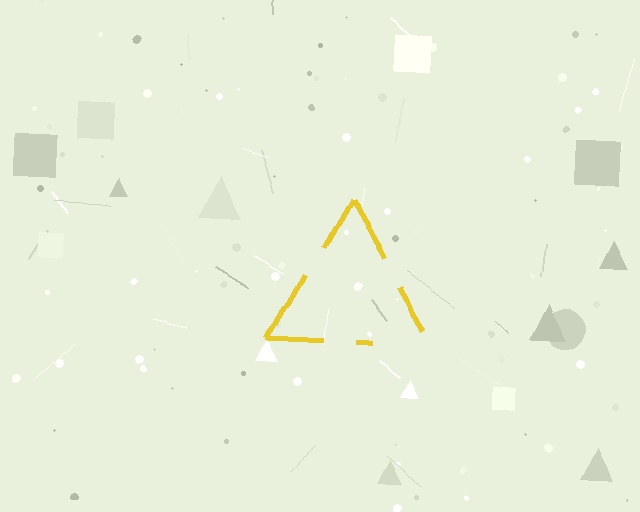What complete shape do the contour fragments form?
The contour fragments form a triangle.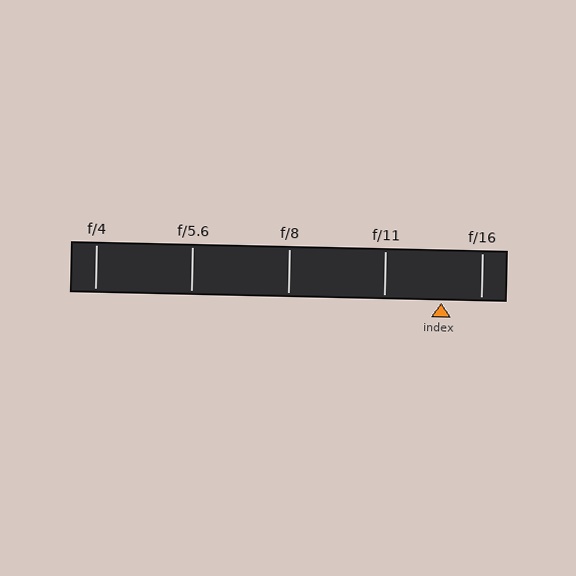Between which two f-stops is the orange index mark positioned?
The index mark is between f/11 and f/16.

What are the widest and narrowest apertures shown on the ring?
The widest aperture shown is f/4 and the narrowest is f/16.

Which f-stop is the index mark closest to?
The index mark is closest to f/16.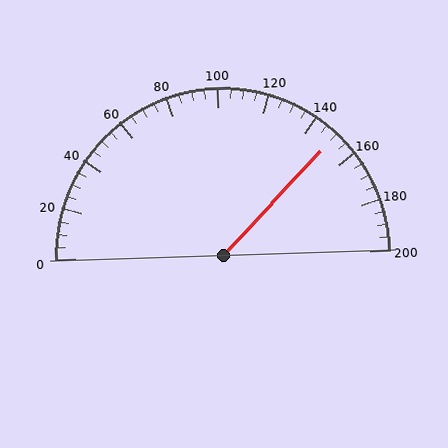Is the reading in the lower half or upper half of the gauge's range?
The reading is in the upper half of the range (0 to 200).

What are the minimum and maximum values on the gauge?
The gauge ranges from 0 to 200.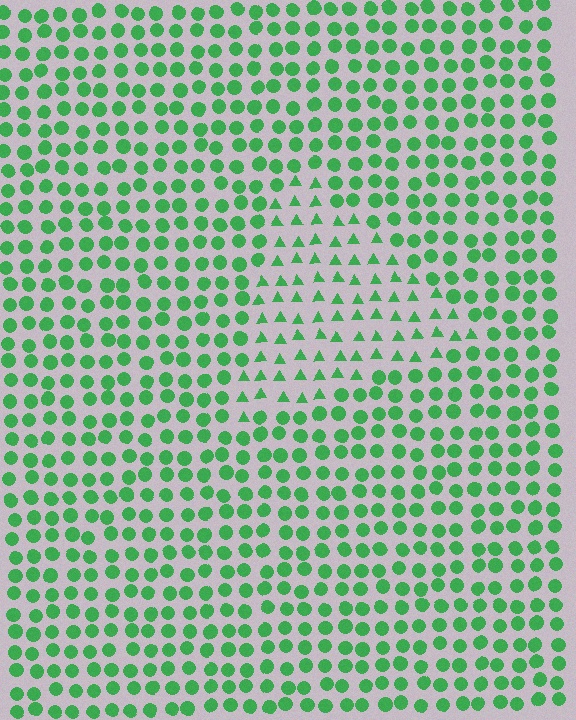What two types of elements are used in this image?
The image uses triangles inside the triangle region and circles outside it.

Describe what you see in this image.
The image is filled with small green elements arranged in a uniform grid. A triangle-shaped region contains triangles, while the surrounding area contains circles. The boundary is defined purely by the change in element shape.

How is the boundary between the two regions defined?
The boundary is defined by a change in element shape: triangles inside vs. circles outside. All elements share the same color and spacing.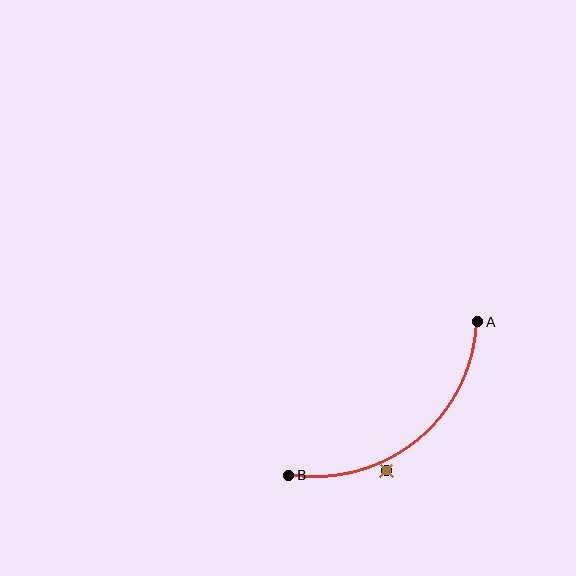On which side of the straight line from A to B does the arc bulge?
The arc bulges below and to the right of the straight line connecting A and B.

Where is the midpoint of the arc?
The arc midpoint is the point on the curve farthest from the straight line joining A and B. It sits below and to the right of that line.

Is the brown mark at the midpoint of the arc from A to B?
No — the brown mark does not lie on the arc at all. It sits slightly outside the curve.